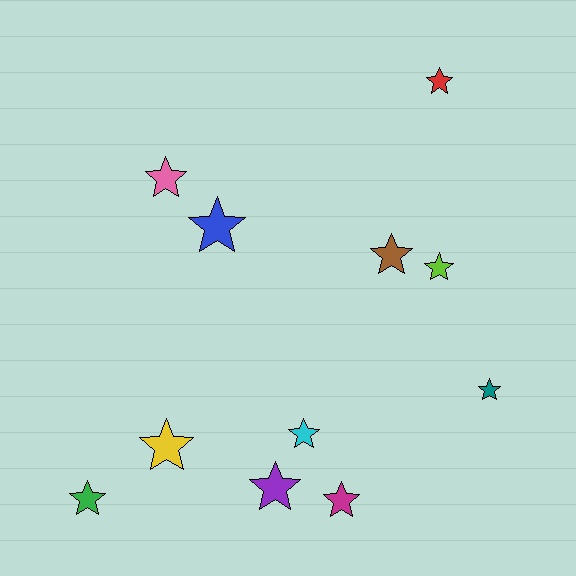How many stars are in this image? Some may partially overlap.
There are 11 stars.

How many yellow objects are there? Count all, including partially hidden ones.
There is 1 yellow object.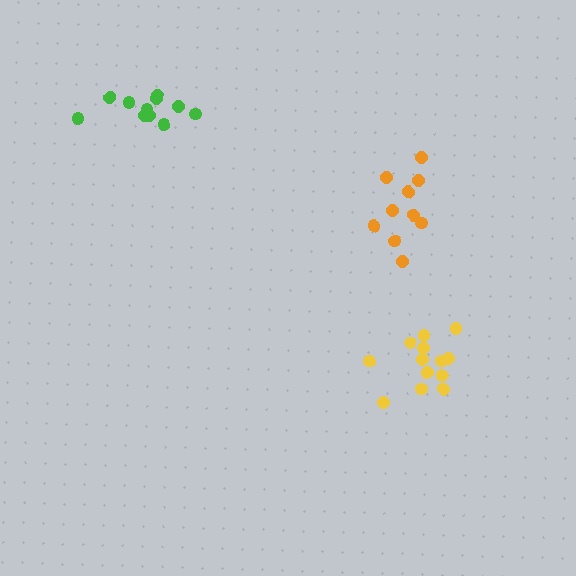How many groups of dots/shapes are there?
There are 3 groups.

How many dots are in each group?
Group 1: 10 dots, Group 2: 11 dots, Group 3: 13 dots (34 total).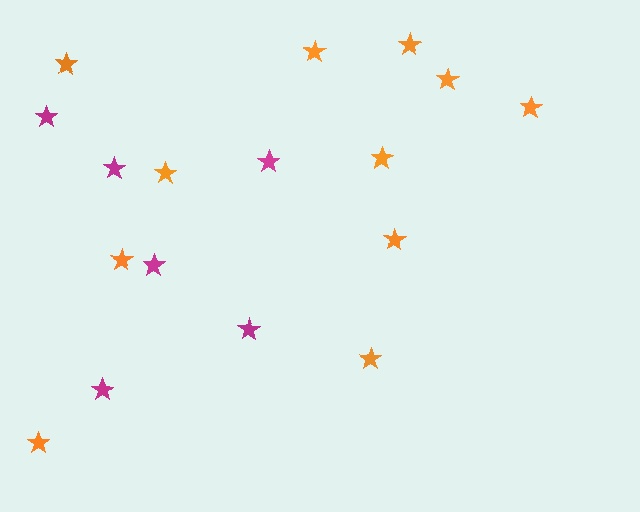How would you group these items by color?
There are 2 groups: one group of orange stars (11) and one group of magenta stars (6).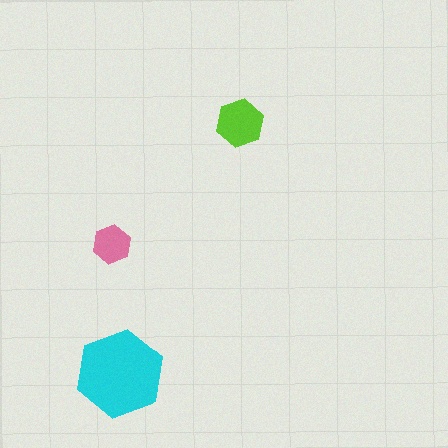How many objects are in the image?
There are 3 objects in the image.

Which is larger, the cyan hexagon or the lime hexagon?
The cyan one.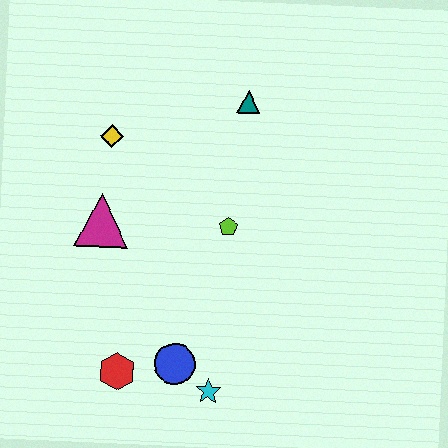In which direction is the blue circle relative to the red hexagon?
The blue circle is to the right of the red hexagon.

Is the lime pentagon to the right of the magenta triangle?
Yes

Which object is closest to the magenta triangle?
The yellow diamond is closest to the magenta triangle.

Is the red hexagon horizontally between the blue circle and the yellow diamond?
Yes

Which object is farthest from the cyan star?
The teal triangle is farthest from the cyan star.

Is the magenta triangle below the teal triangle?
Yes